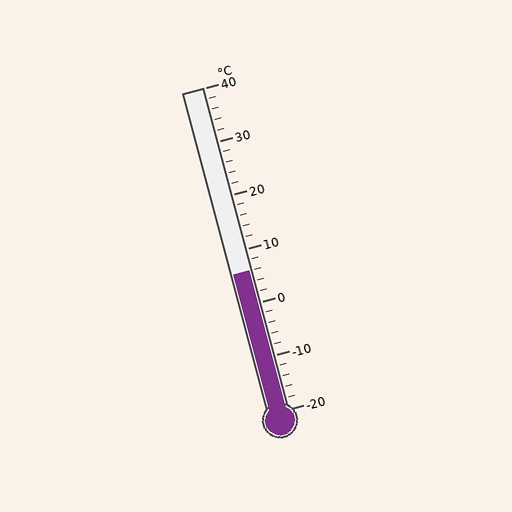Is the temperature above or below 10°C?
The temperature is below 10°C.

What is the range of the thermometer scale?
The thermometer scale ranges from -20°C to 40°C.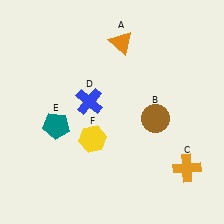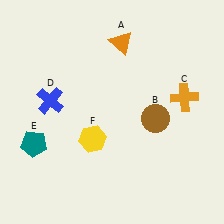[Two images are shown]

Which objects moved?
The objects that moved are: the orange cross (C), the blue cross (D), the teal pentagon (E).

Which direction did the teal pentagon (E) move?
The teal pentagon (E) moved left.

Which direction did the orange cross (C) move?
The orange cross (C) moved up.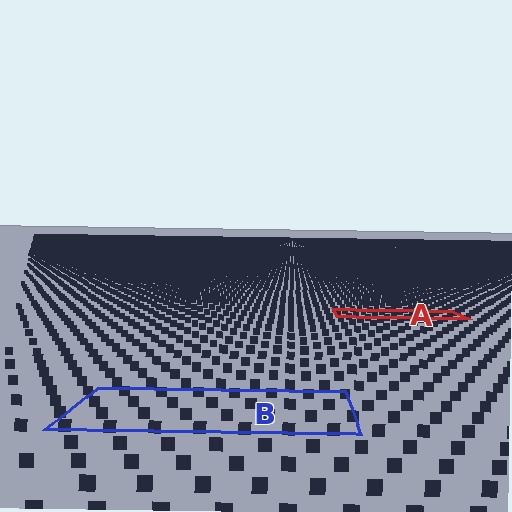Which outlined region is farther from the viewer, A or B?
Region A is farther from the viewer — the texture elements inside it appear smaller and more densely packed.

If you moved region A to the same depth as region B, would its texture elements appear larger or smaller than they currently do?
They would appear larger. At a closer depth, the same texture elements are projected at a bigger on-screen size.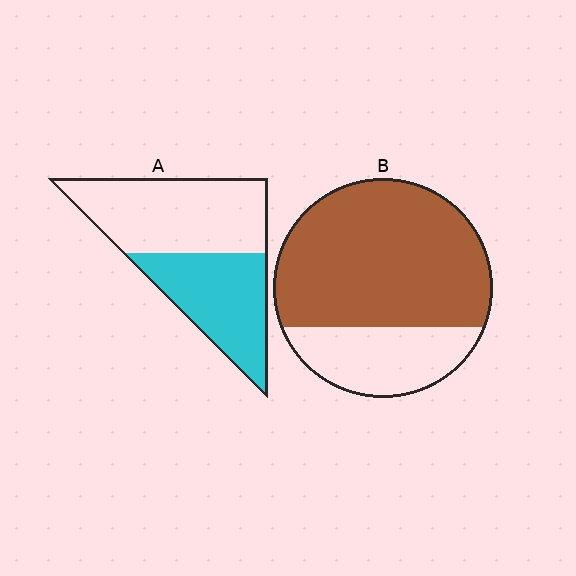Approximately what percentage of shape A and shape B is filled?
A is approximately 45% and B is approximately 70%.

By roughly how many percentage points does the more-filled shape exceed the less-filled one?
By roughly 30 percentage points (B over A).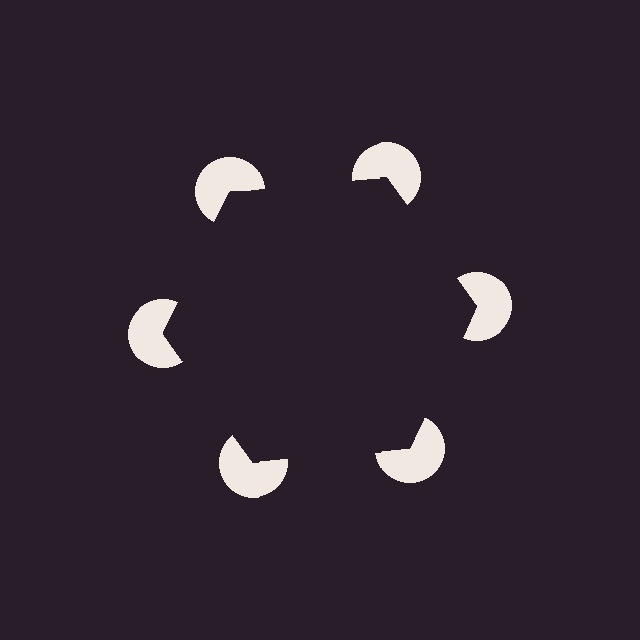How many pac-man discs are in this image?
There are 6 — one at each vertex of the illusory hexagon.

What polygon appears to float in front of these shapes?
An illusory hexagon — its edges are inferred from the aligned wedge cuts in the pac-man discs, not physically drawn.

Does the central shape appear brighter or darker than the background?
It typically appears slightly darker than the background, even though no actual brightness change is drawn.